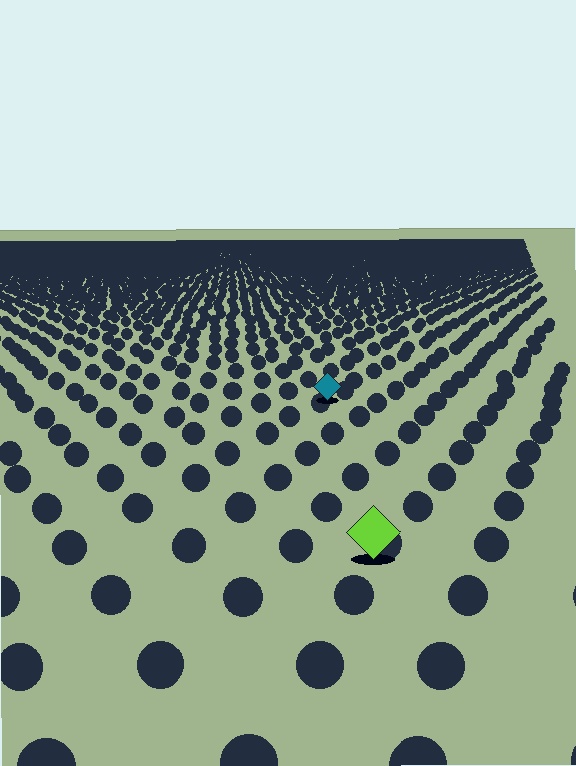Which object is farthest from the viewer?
The teal diamond is farthest from the viewer. It appears smaller and the ground texture around it is denser.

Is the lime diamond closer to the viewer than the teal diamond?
Yes. The lime diamond is closer — you can tell from the texture gradient: the ground texture is coarser near it.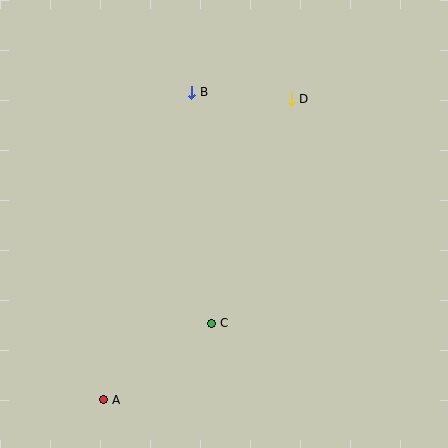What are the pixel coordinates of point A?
Point A is at (104, 400).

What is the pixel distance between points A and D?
The distance between A and D is 354 pixels.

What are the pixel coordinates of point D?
Point D is at (291, 99).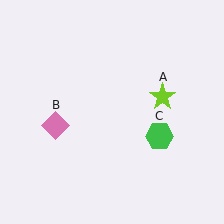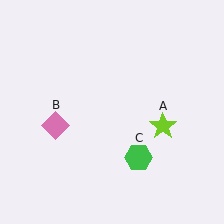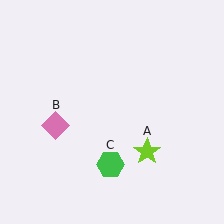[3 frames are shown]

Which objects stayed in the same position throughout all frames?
Pink diamond (object B) remained stationary.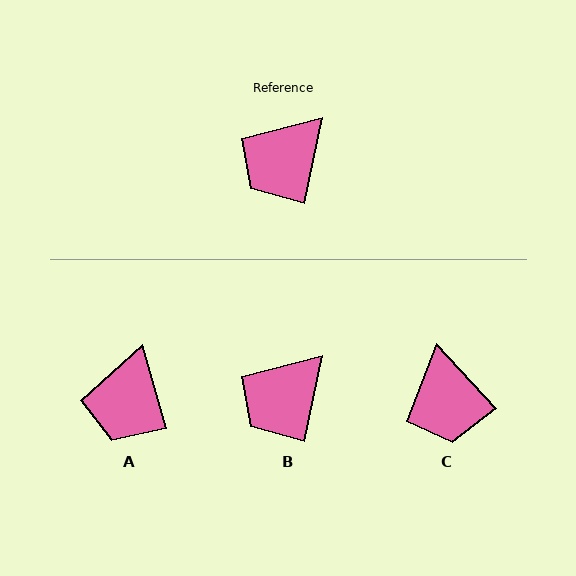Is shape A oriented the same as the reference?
No, it is off by about 28 degrees.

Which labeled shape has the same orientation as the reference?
B.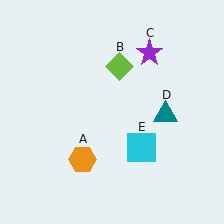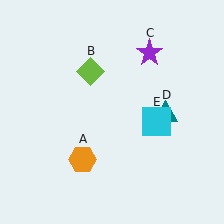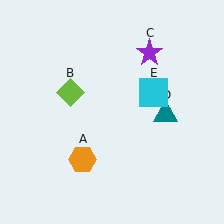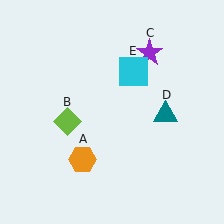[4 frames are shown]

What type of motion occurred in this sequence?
The lime diamond (object B), cyan square (object E) rotated counterclockwise around the center of the scene.